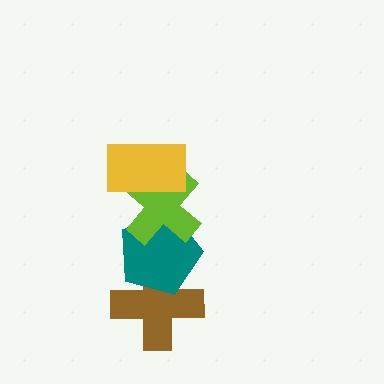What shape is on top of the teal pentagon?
The lime cross is on top of the teal pentagon.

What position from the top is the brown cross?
The brown cross is 4th from the top.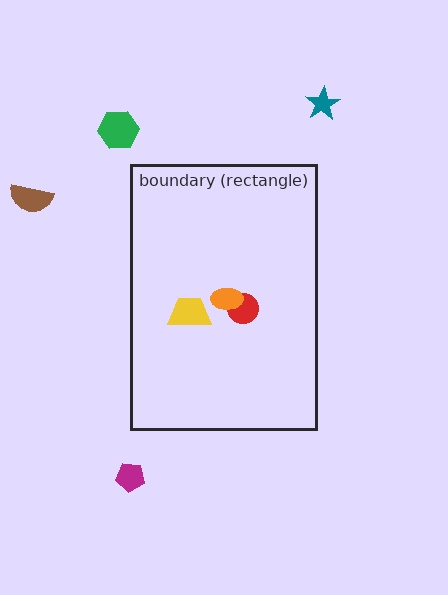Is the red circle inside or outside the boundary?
Inside.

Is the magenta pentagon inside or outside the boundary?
Outside.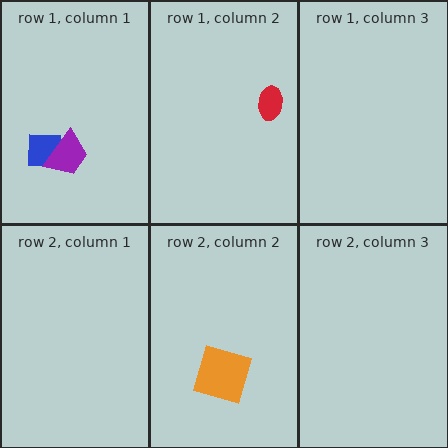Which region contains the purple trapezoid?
The row 1, column 1 region.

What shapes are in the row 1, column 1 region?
The blue square, the purple trapezoid.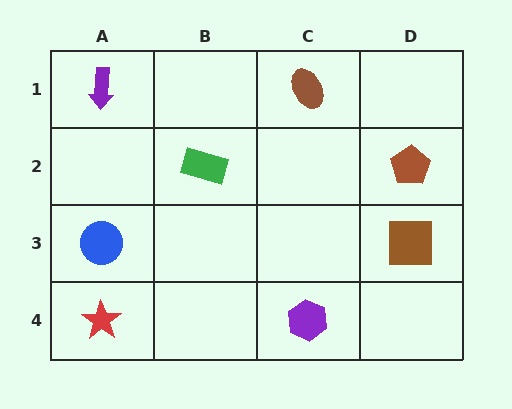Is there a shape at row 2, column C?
No, that cell is empty.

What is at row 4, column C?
A purple hexagon.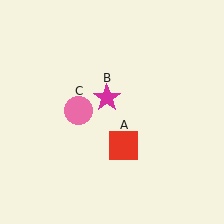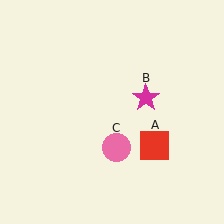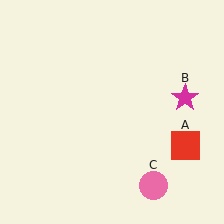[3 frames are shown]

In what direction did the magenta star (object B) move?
The magenta star (object B) moved right.